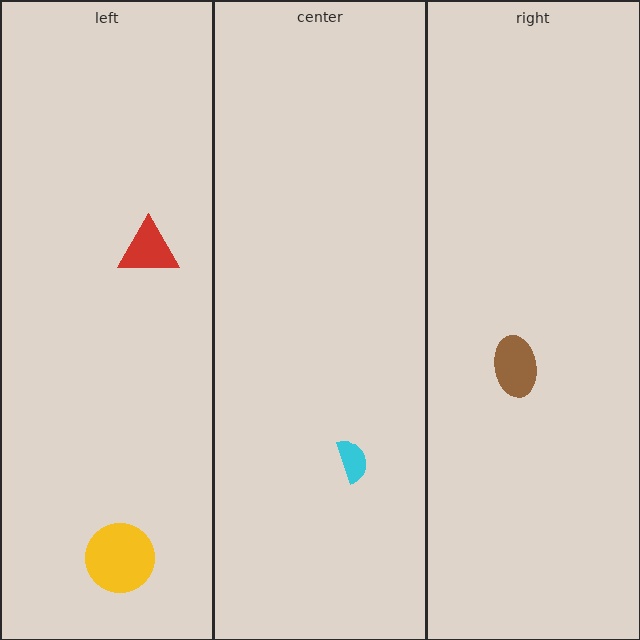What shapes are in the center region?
The cyan semicircle.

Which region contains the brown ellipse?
The right region.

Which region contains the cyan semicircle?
The center region.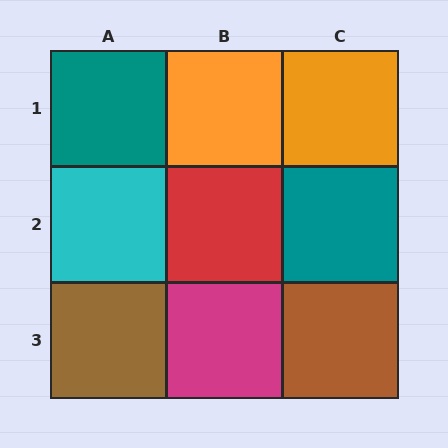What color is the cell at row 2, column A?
Cyan.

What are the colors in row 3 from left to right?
Brown, magenta, brown.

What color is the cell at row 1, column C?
Orange.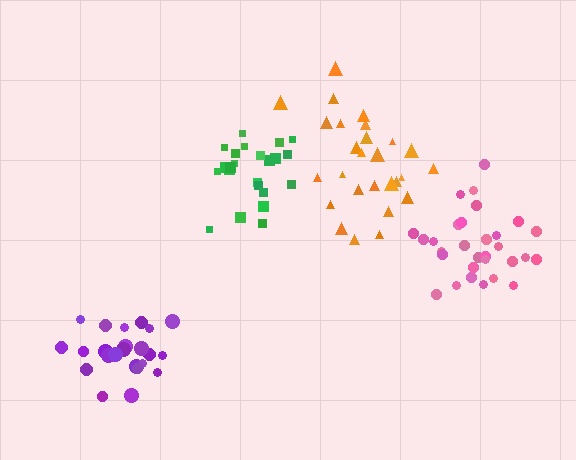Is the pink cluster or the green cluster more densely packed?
Green.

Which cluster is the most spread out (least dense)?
Orange.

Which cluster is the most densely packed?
Green.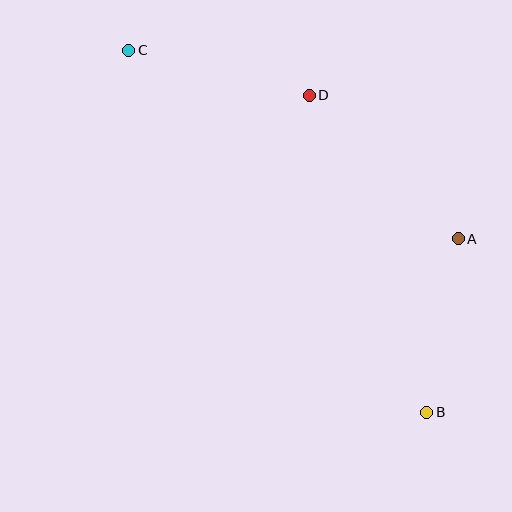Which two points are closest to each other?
Points A and B are closest to each other.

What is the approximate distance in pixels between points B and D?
The distance between B and D is approximately 338 pixels.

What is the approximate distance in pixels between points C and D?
The distance between C and D is approximately 186 pixels.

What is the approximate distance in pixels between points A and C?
The distance between A and C is approximately 379 pixels.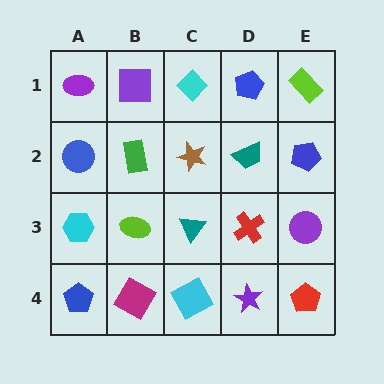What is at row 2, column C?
A brown star.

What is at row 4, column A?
A blue pentagon.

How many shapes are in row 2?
5 shapes.